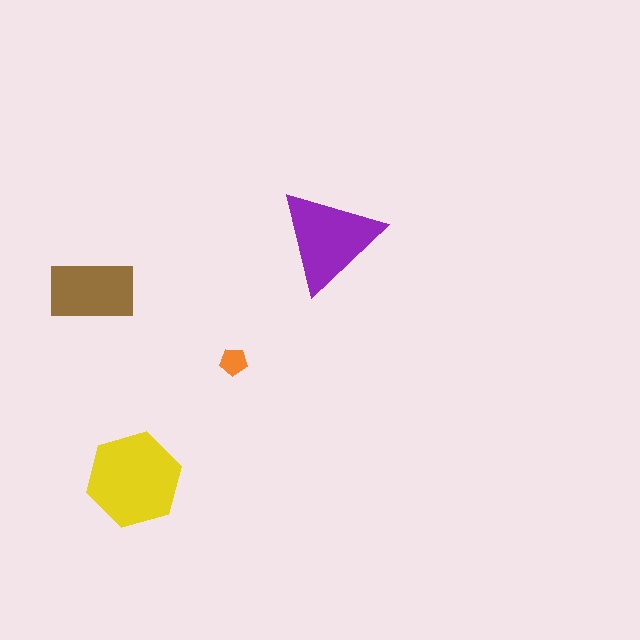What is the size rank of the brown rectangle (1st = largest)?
3rd.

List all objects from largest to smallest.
The yellow hexagon, the purple triangle, the brown rectangle, the orange pentagon.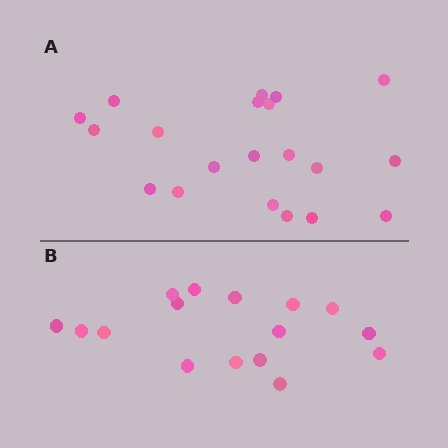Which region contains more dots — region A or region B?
Region A (the top region) has more dots.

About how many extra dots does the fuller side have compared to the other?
Region A has about 4 more dots than region B.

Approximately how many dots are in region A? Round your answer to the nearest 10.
About 20 dots.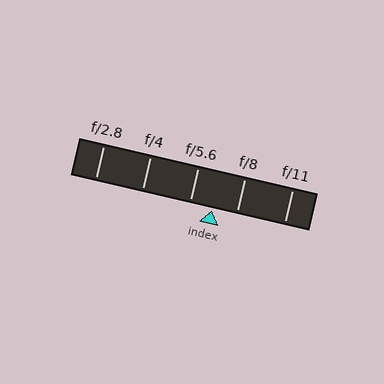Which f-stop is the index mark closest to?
The index mark is closest to f/5.6.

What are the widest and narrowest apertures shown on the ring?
The widest aperture shown is f/2.8 and the narrowest is f/11.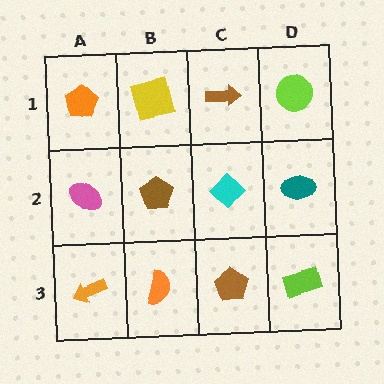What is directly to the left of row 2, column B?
A pink ellipse.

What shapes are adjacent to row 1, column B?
A brown pentagon (row 2, column B), an orange pentagon (row 1, column A), a brown arrow (row 1, column C).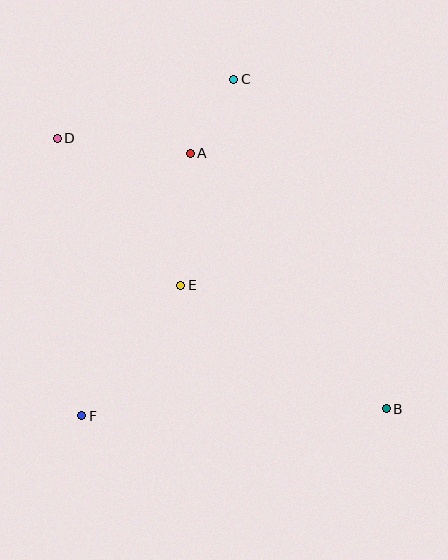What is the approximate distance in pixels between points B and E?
The distance between B and E is approximately 239 pixels.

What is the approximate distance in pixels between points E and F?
The distance between E and F is approximately 163 pixels.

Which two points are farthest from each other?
Points B and D are farthest from each other.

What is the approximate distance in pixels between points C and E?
The distance between C and E is approximately 213 pixels.